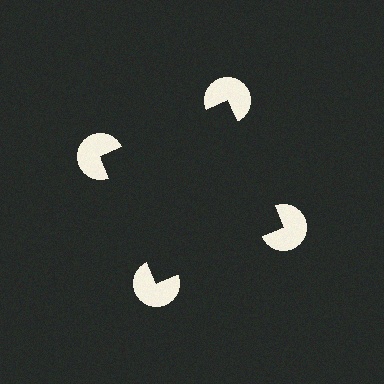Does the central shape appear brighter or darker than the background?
It typically appears slightly darker than the background, even though no actual brightness change is drawn.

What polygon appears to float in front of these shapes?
An illusory square — its edges are inferred from the aligned wedge cuts in the pac-man discs, not physically drawn.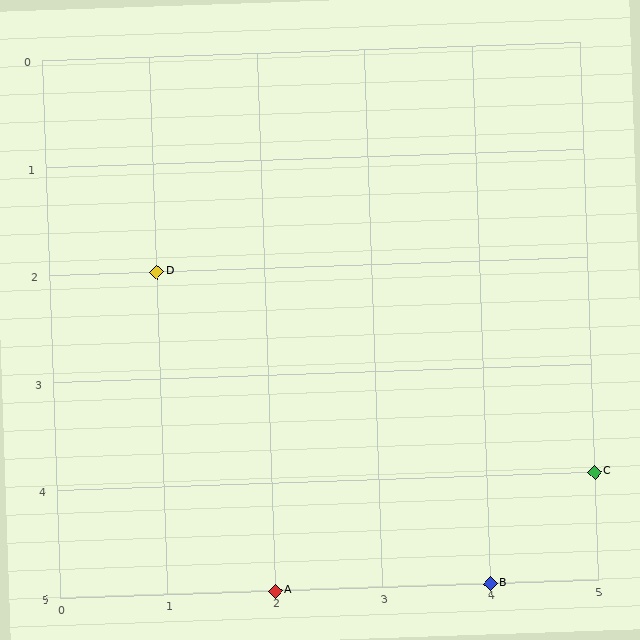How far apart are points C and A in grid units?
Points C and A are 3 columns and 1 row apart (about 3.2 grid units diagonally).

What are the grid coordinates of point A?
Point A is at grid coordinates (2, 5).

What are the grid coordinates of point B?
Point B is at grid coordinates (4, 5).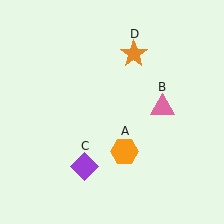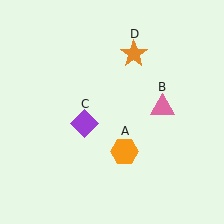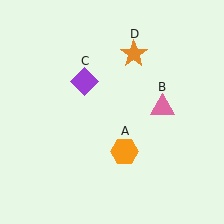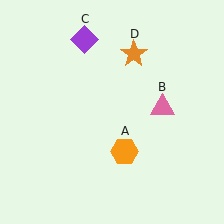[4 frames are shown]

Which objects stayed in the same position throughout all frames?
Orange hexagon (object A) and pink triangle (object B) and orange star (object D) remained stationary.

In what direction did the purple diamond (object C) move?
The purple diamond (object C) moved up.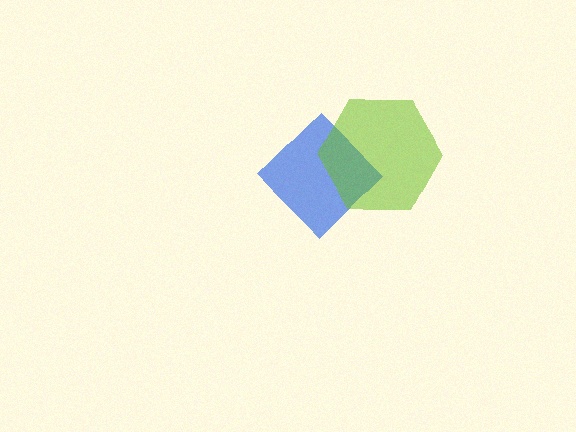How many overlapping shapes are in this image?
There are 2 overlapping shapes in the image.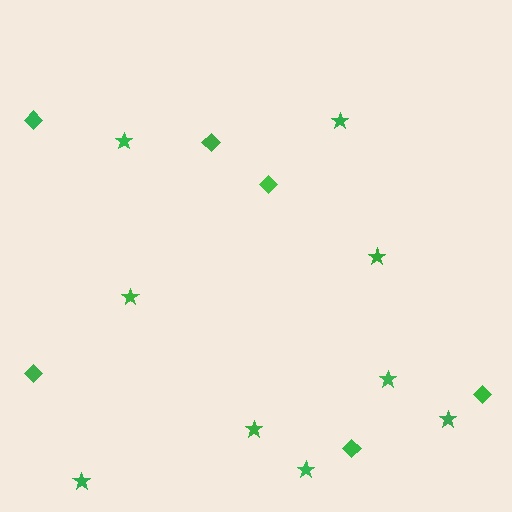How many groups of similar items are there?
There are 2 groups: one group of diamonds (6) and one group of stars (9).